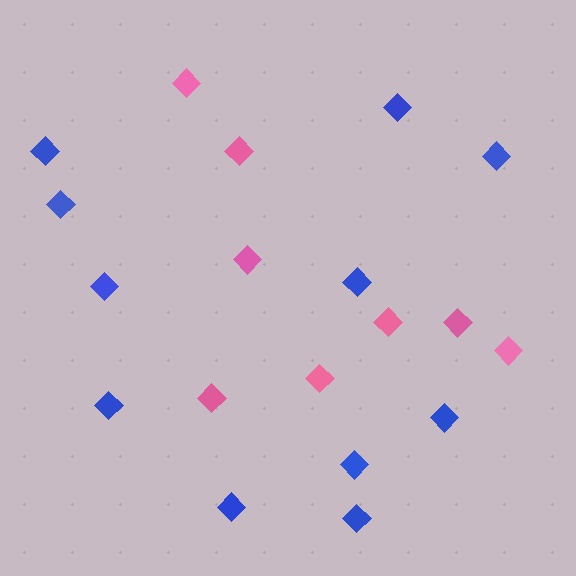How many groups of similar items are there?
There are 2 groups: one group of pink diamonds (8) and one group of blue diamonds (11).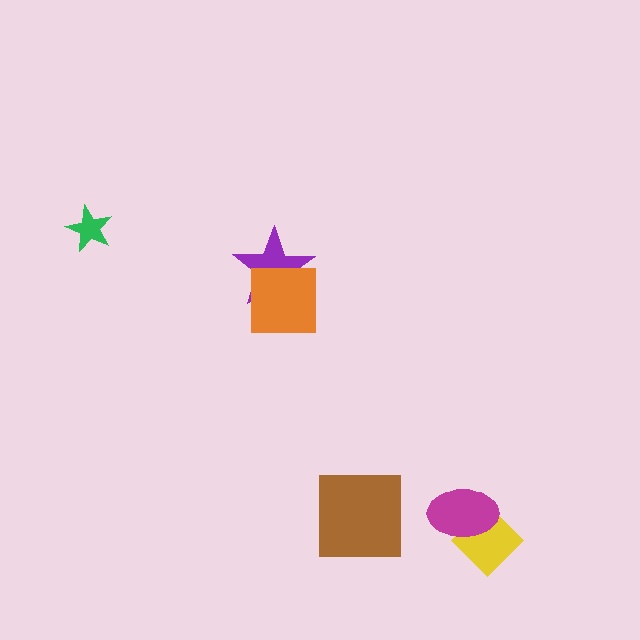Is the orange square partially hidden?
No, no other shape covers it.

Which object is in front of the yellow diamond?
The magenta ellipse is in front of the yellow diamond.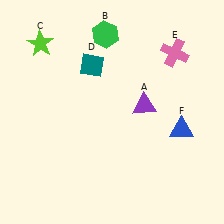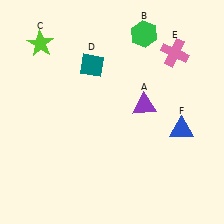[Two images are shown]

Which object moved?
The green hexagon (B) moved right.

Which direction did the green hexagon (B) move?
The green hexagon (B) moved right.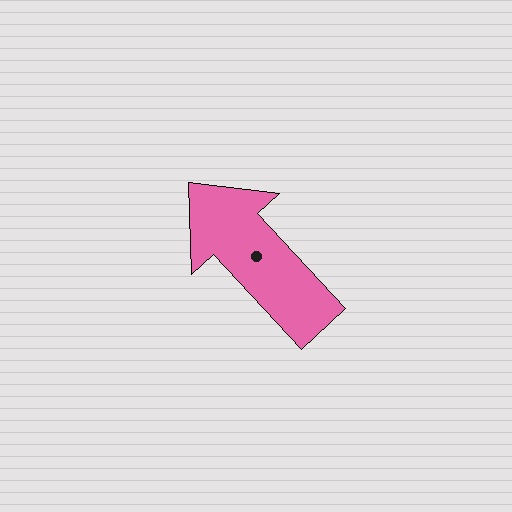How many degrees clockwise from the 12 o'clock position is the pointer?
Approximately 317 degrees.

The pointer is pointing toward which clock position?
Roughly 11 o'clock.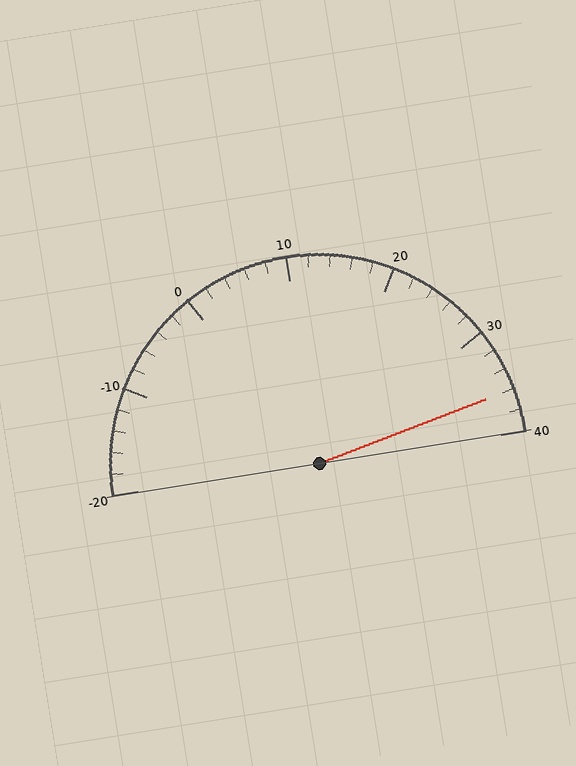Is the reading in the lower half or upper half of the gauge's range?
The reading is in the upper half of the range (-20 to 40).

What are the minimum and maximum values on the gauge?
The gauge ranges from -20 to 40.